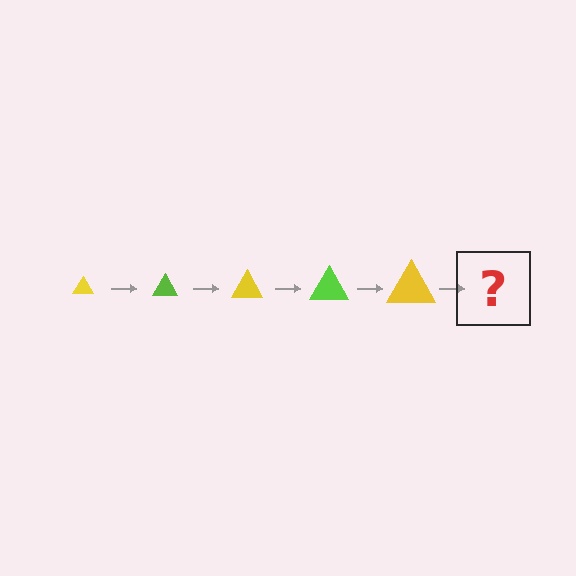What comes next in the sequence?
The next element should be a lime triangle, larger than the previous one.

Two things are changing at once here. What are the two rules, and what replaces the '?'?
The two rules are that the triangle grows larger each step and the color cycles through yellow and lime. The '?' should be a lime triangle, larger than the previous one.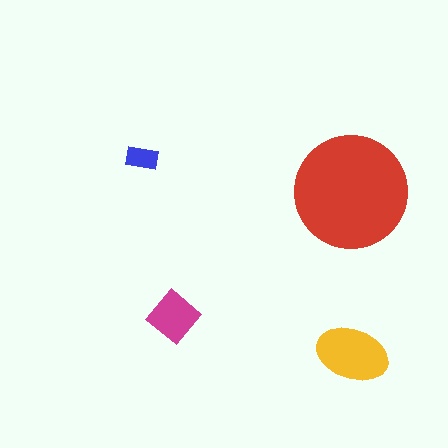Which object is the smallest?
The blue rectangle.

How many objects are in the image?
There are 4 objects in the image.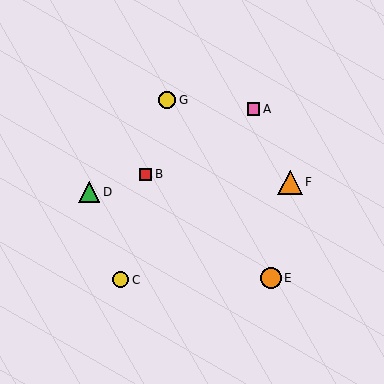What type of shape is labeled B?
Shape B is a red square.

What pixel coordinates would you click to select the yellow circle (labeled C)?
Click at (121, 280) to select the yellow circle C.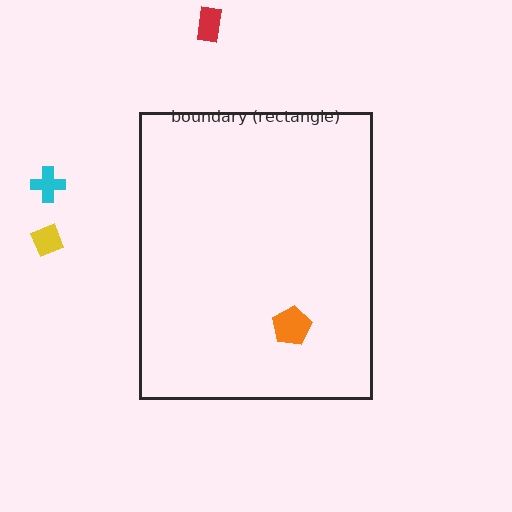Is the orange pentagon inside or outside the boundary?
Inside.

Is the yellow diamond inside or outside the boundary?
Outside.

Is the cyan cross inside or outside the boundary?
Outside.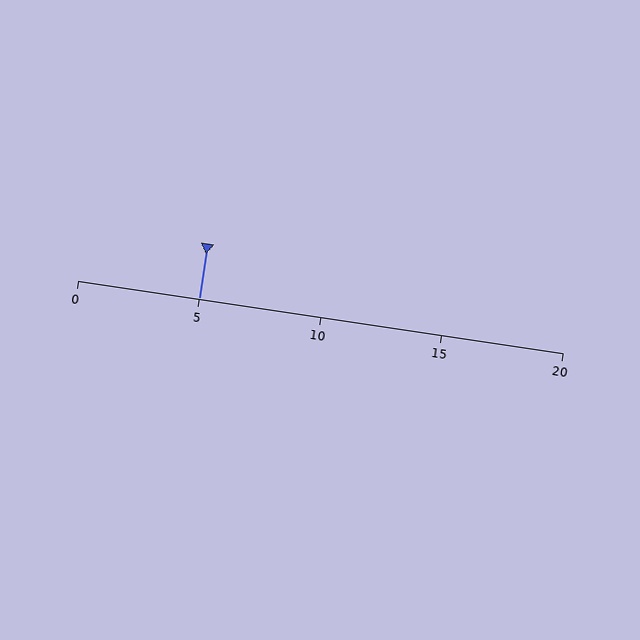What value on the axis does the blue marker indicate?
The marker indicates approximately 5.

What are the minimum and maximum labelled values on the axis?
The axis runs from 0 to 20.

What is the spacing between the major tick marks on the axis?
The major ticks are spaced 5 apart.